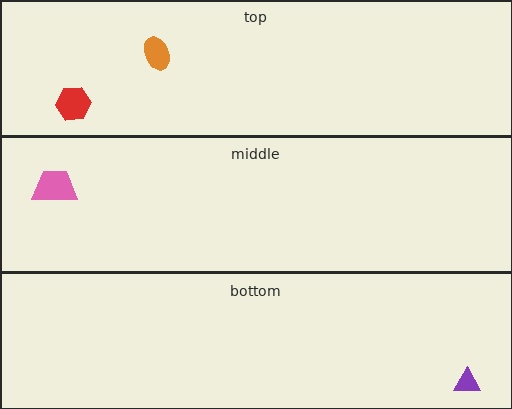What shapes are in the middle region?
The pink trapezoid.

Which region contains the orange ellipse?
The top region.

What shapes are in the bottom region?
The purple triangle.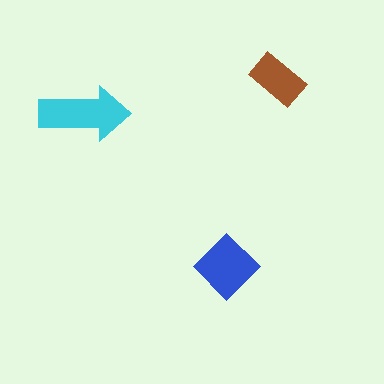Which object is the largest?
The cyan arrow.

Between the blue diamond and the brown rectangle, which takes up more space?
The blue diamond.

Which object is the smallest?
The brown rectangle.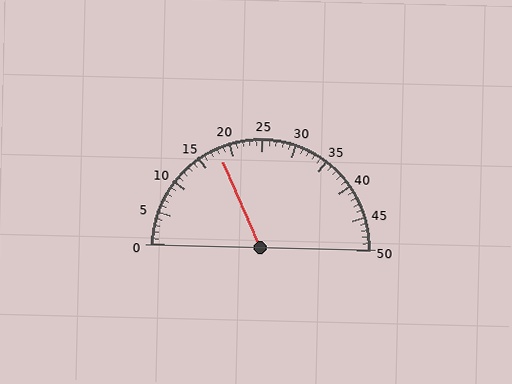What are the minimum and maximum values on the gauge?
The gauge ranges from 0 to 50.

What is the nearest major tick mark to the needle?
The nearest major tick mark is 20.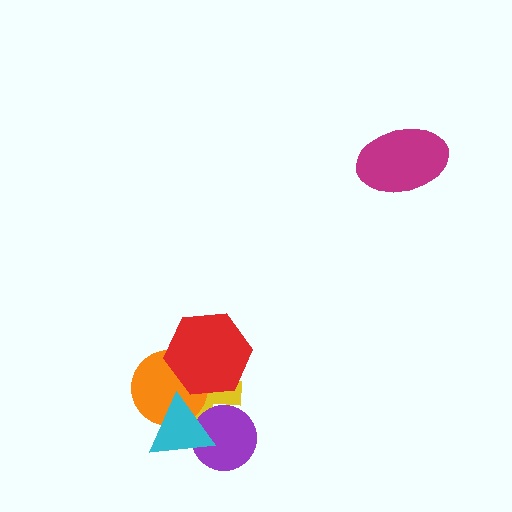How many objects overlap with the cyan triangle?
3 objects overlap with the cyan triangle.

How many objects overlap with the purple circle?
2 objects overlap with the purple circle.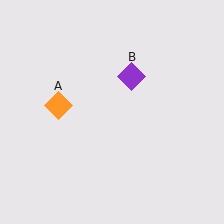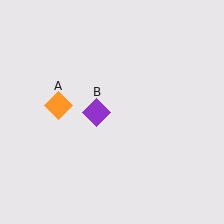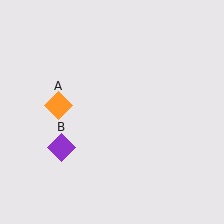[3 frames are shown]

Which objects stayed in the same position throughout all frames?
Orange diamond (object A) remained stationary.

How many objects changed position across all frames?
1 object changed position: purple diamond (object B).